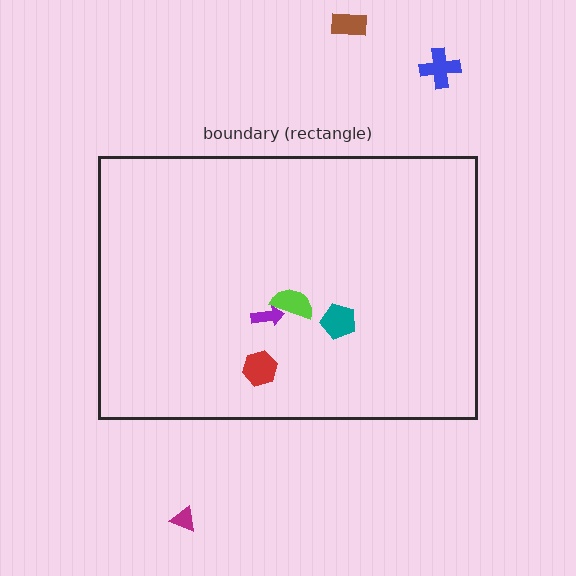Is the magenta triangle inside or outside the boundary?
Outside.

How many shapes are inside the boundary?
4 inside, 3 outside.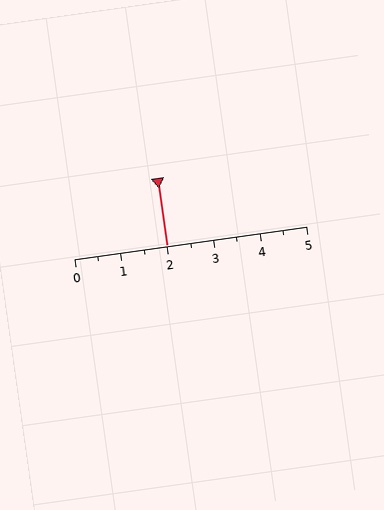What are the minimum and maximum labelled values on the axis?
The axis runs from 0 to 5.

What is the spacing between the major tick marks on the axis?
The major ticks are spaced 1 apart.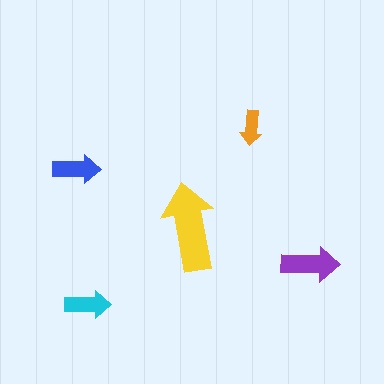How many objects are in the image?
There are 5 objects in the image.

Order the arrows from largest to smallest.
the yellow one, the purple one, the blue one, the cyan one, the orange one.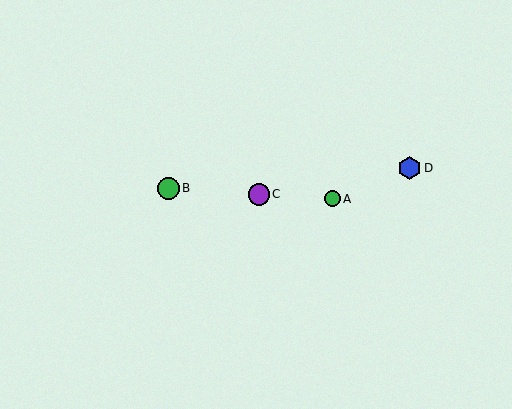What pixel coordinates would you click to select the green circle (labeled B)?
Click at (168, 188) to select the green circle B.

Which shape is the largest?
The blue hexagon (labeled D) is the largest.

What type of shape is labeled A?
Shape A is a green circle.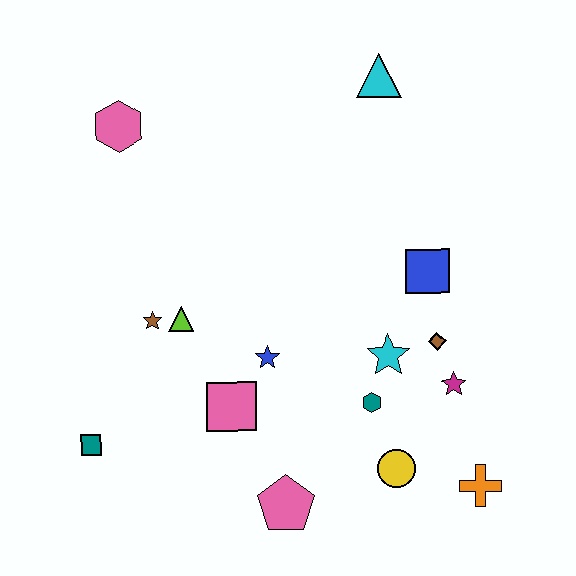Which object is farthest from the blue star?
The cyan triangle is farthest from the blue star.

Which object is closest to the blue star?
The pink square is closest to the blue star.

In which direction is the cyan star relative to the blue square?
The cyan star is below the blue square.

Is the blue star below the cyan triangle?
Yes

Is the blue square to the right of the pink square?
Yes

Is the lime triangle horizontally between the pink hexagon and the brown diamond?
Yes